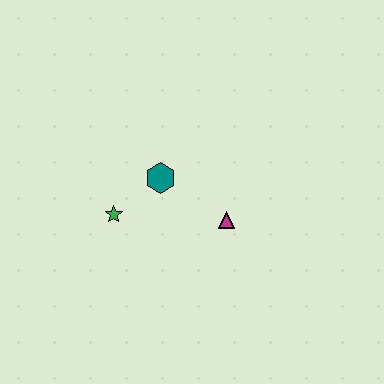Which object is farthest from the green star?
The magenta triangle is farthest from the green star.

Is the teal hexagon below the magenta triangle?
No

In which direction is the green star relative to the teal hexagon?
The green star is to the left of the teal hexagon.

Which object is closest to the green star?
The teal hexagon is closest to the green star.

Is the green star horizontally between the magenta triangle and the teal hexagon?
No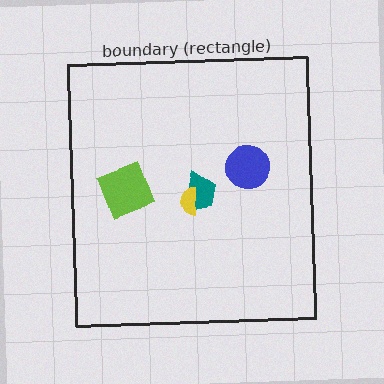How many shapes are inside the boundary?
4 inside, 0 outside.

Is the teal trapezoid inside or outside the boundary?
Inside.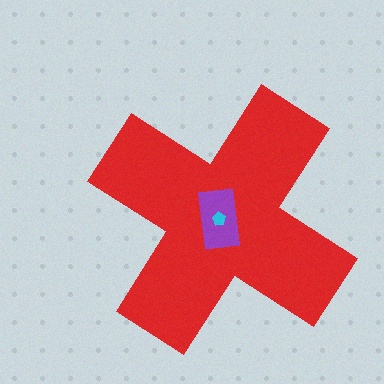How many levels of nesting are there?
3.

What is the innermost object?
The cyan pentagon.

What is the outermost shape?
The red cross.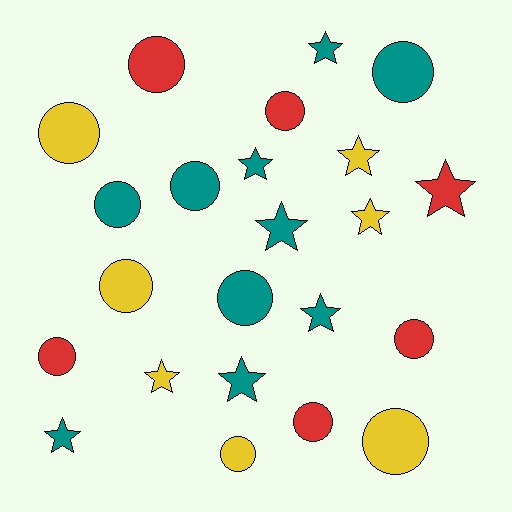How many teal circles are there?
There are 4 teal circles.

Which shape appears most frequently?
Circle, with 13 objects.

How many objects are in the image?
There are 23 objects.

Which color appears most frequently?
Teal, with 10 objects.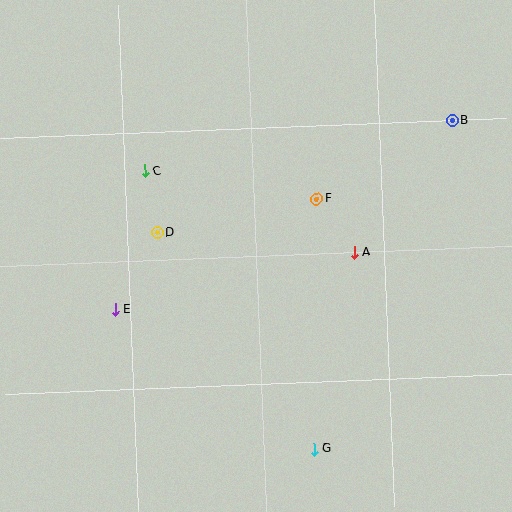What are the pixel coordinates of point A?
Point A is at (354, 253).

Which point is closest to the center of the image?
Point F at (316, 199) is closest to the center.